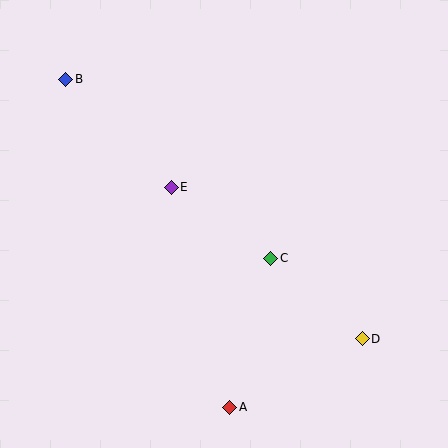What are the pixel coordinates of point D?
Point D is at (362, 339).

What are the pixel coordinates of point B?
Point B is at (66, 79).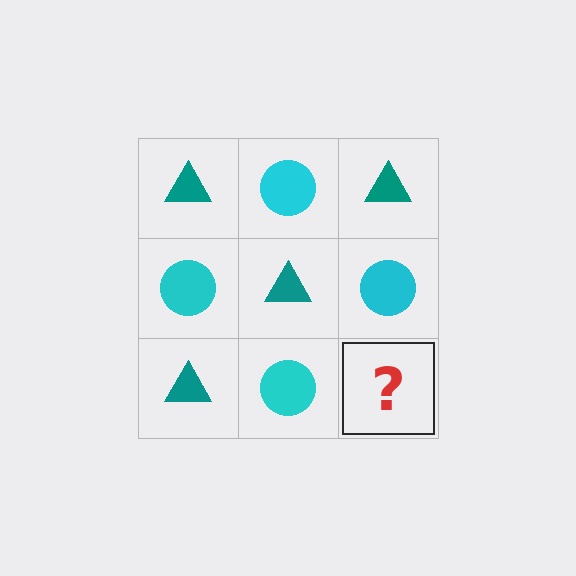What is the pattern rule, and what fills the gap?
The rule is that it alternates teal triangle and cyan circle in a checkerboard pattern. The gap should be filled with a teal triangle.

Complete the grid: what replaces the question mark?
The question mark should be replaced with a teal triangle.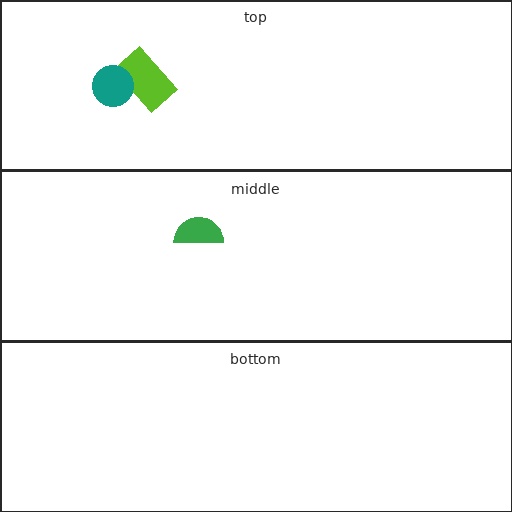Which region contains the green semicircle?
The middle region.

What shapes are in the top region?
The lime rectangle, the teal circle.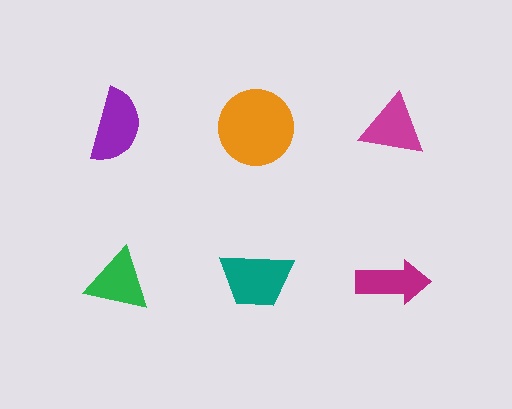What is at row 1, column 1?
A purple semicircle.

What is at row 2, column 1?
A green triangle.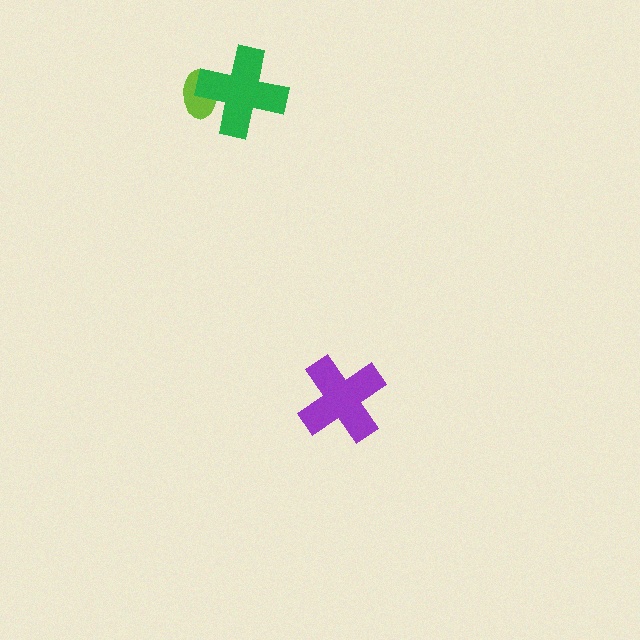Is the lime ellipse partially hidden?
Yes, it is partially covered by another shape.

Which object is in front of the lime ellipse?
The green cross is in front of the lime ellipse.